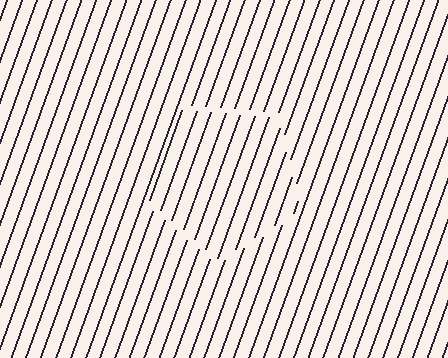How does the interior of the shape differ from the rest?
The interior of the shape contains the same grating, shifted by half a period — the contour is defined by the phase discontinuity where line-ends from the inner and outer gratings abut.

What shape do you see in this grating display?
An illusory pentagon. The interior of the shape contains the same grating, shifted by half a period — the contour is defined by the phase discontinuity where line-ends from the inner and outer gratings abut.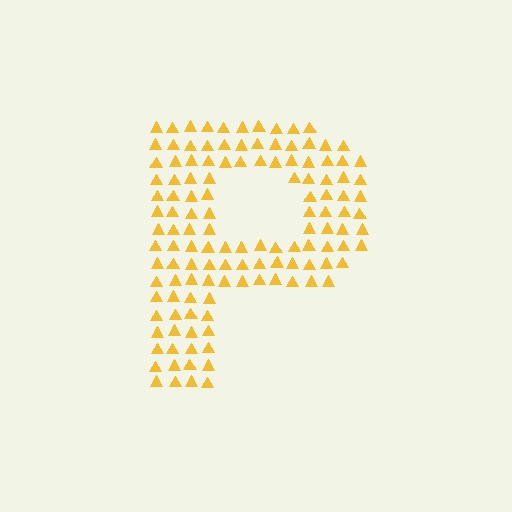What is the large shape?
The large shape is the letter P.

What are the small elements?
The small elements are triangles.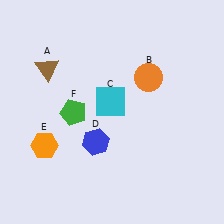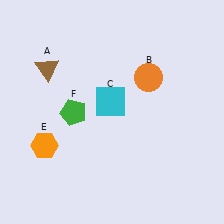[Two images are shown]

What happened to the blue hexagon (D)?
The blue hexagon (D) was removed in Image 2. It was in the bottom-left area of Image 1.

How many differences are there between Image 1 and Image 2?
There is 1 difference between the two images.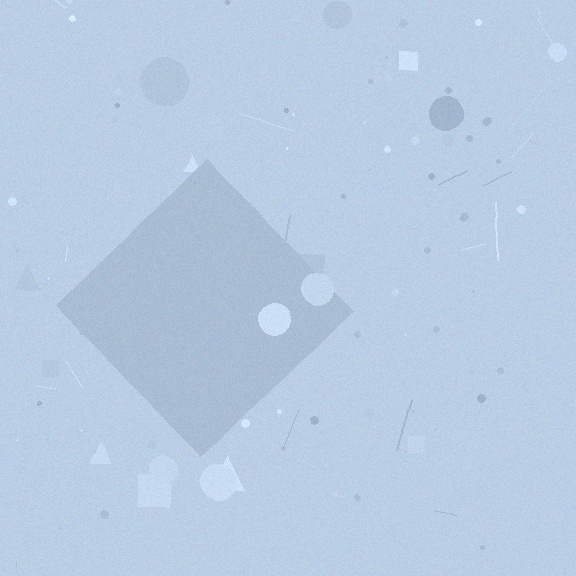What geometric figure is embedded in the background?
A diamond is embedded in the background.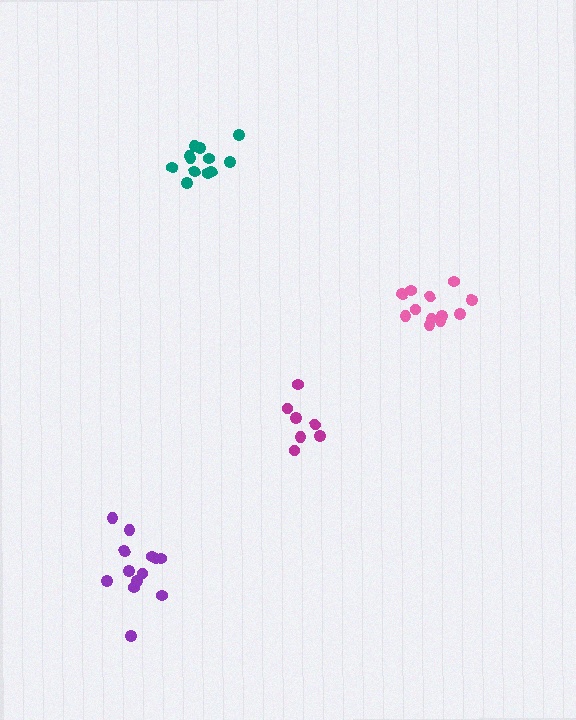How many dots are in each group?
Group 1: 7 dots, Group 2: 12 dots, Group 3: 12 dots, Group 4: 13 dots (44 total).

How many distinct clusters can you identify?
There are 4 distinct clusters.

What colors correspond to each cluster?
The clusters are colored: magenta, pink, teal, purple.